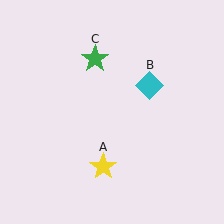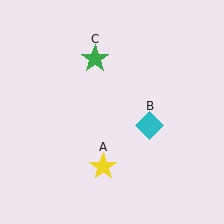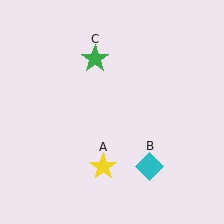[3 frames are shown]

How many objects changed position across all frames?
1 object changed position: cyan diamond (object B).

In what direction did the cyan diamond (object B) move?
The cyan diamond (object B) moved down.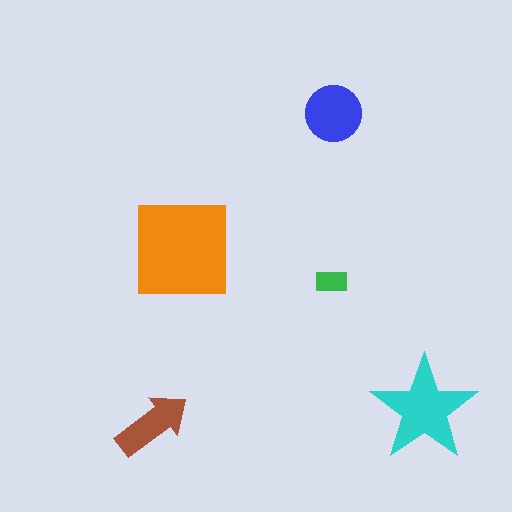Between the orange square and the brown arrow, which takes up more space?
The orange square.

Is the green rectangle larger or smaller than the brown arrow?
Smaller.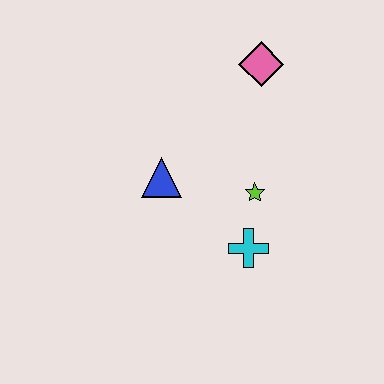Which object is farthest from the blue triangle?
The pink diamond is farthest from the blue triangle.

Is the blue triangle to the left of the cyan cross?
Yes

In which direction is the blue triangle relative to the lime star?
The blue triangle is to the left of the lime star.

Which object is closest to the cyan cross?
The lime star is closest to the cyan cross.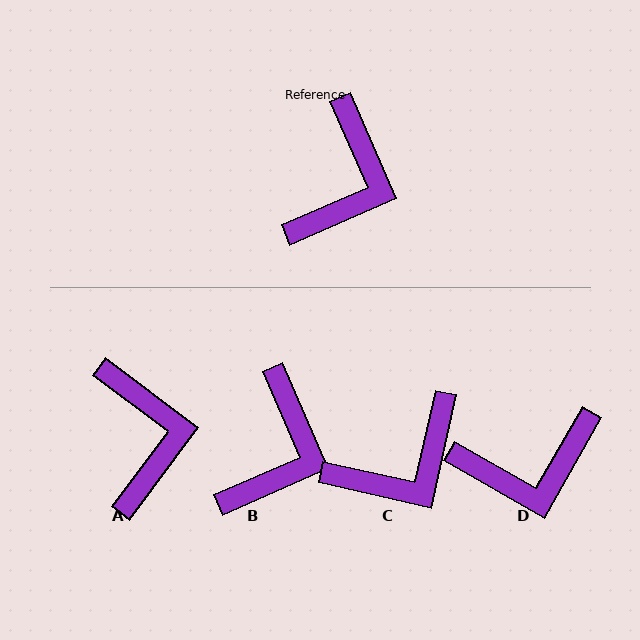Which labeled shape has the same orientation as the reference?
B.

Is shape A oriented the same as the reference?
No, it is off by about 30 degrees.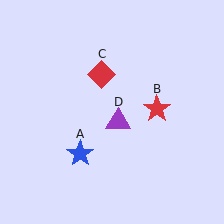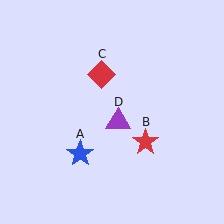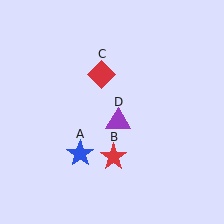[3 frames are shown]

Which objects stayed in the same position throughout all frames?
Blue star (object A) and red diamond (object C) and purple triangle (object D) remained stationary.